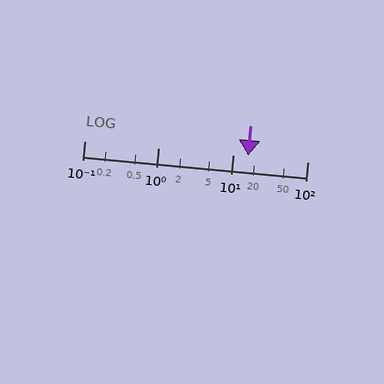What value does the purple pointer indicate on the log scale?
The pointer indicates approximately 16.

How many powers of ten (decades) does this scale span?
The scale spans 3 decades, from 0.1 to 100.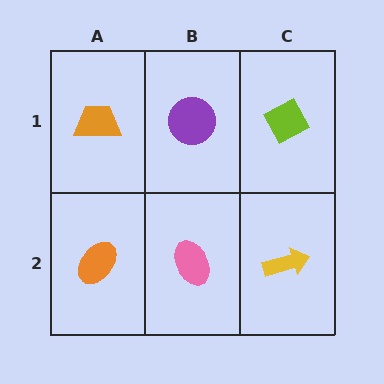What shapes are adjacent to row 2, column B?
A purple circle (row 1, column B), an orange ellipse (row 2, column A), a yellow arrow (row 2, column C).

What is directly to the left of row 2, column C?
A pink ellipse.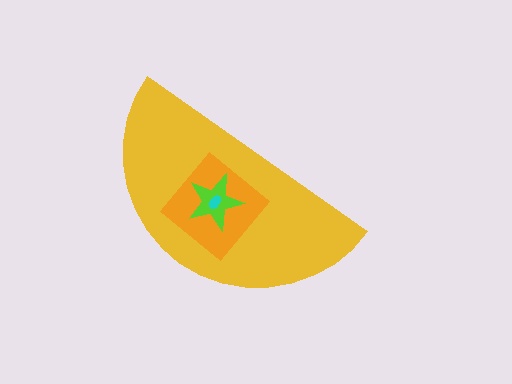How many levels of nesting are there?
4.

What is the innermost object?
The cyan ellipse.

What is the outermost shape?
The yellow semicircle.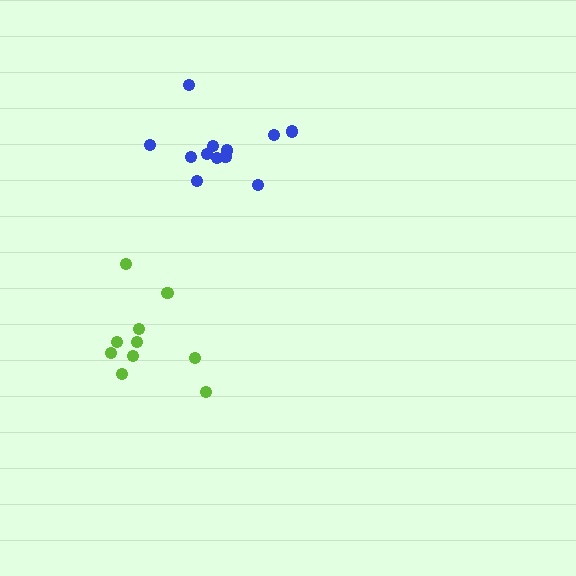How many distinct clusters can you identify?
There are 2 distinct clusters.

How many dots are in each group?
Group 1: 10 dots, Group 2: 12 dots (22 total).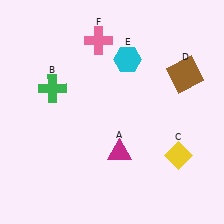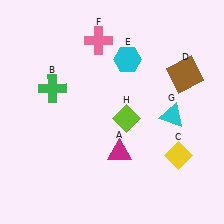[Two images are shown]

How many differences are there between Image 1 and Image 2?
There are 2 differences between the two images.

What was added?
A cyan triangle (G), a lime diamond (H) were added in Image 2.